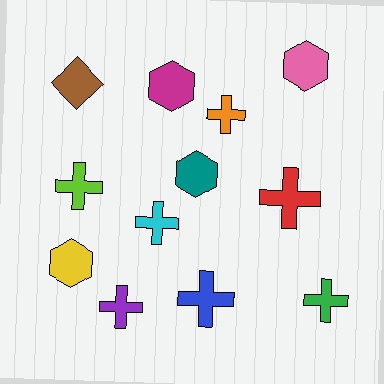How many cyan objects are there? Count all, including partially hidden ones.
There is 1 cyan object.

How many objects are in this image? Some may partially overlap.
There are 12 objects.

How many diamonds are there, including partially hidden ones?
There is 1 diamond.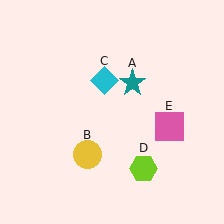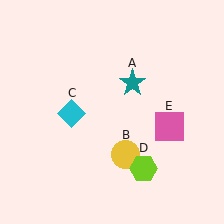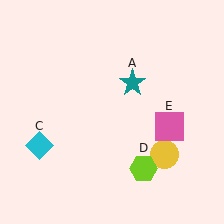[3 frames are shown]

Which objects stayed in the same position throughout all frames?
Teal star (object A) and lime hexagon (object D) and pink square (object E) remained stationary.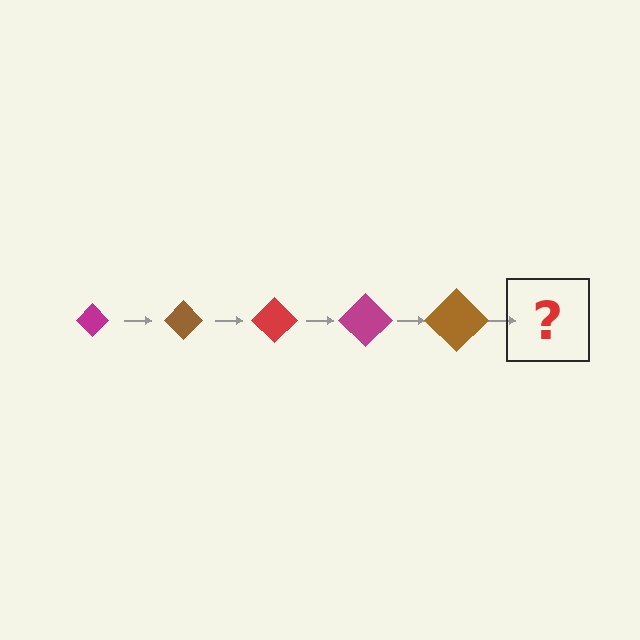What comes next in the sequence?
The next element should be a red diamond, larger than the previous one.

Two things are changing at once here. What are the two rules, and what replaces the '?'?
The two rules are that the diamond grows larger each step and the color cycles through magenta, brown, and red. The '?' should be a red diamond, larger than the previous one.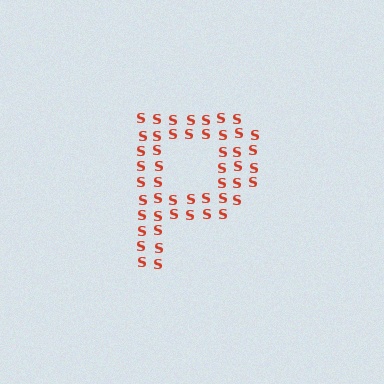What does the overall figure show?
The overall figure shows the letter P.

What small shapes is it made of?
It is made of small letter S's.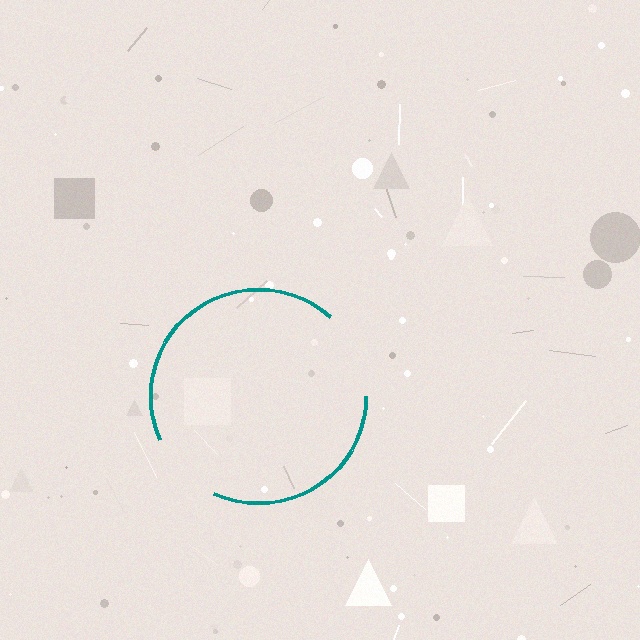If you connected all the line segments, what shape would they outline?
They would outline a circle.